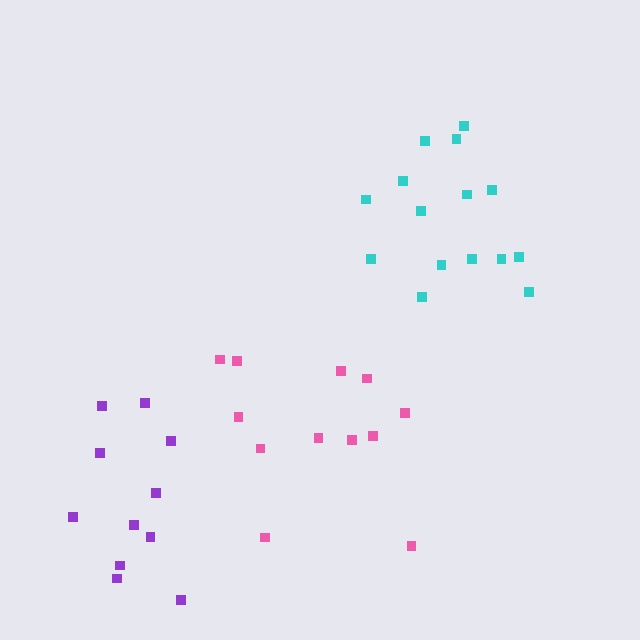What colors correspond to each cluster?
The clusters are colored: pink, cyan, purple.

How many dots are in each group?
Group 1: 12 dots, Group 2: 15 dots, Group 3: 11 dots (38 total).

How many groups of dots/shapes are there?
There are 3 groups.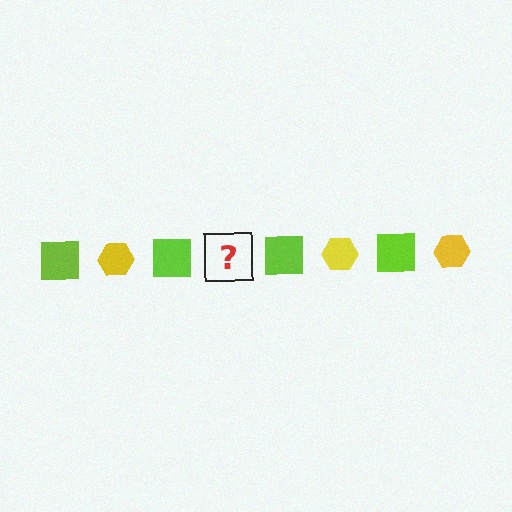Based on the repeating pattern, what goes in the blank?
The blank should be a yellow hexagon.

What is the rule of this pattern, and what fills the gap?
The rule is that the pattern alternates between lime square and yellow hexagon. The gap should be filled with a yellow hexagon.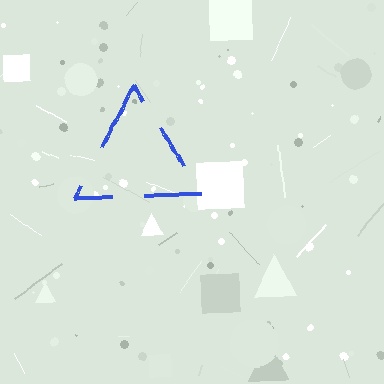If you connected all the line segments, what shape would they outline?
They would outline a triangle.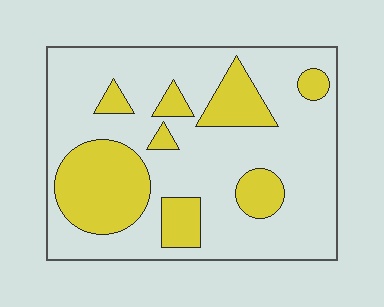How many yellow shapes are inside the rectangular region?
8.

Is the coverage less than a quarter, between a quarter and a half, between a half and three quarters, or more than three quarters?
Between a quarter and a half.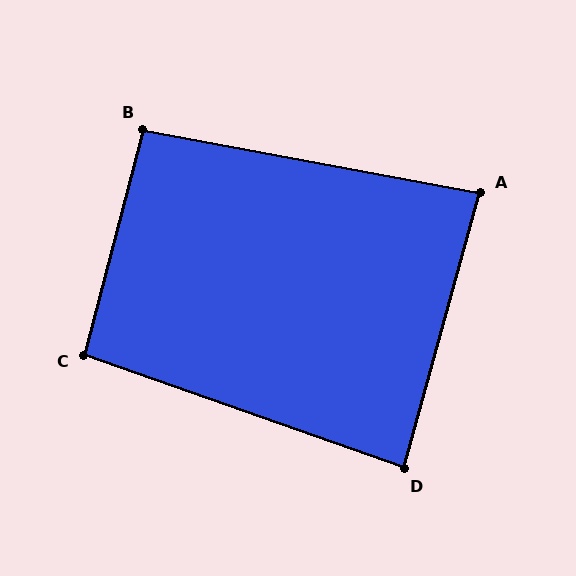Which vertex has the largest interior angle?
C, at approximately 95 degrees.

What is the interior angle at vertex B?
Approximately 94 degrees (approximately right).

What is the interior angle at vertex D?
Approximately 86 degrees (approximately right).